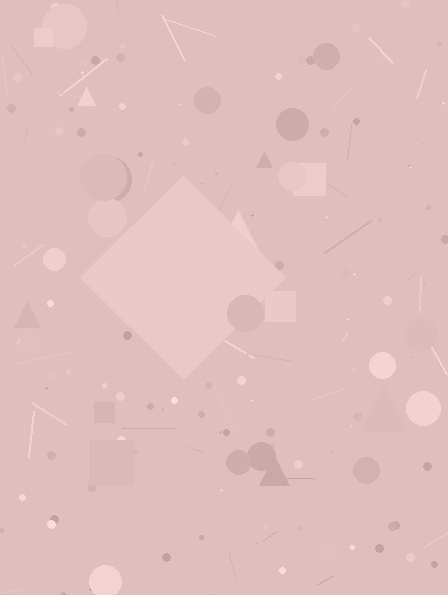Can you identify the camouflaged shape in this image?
The camouflaged shape is a diamond.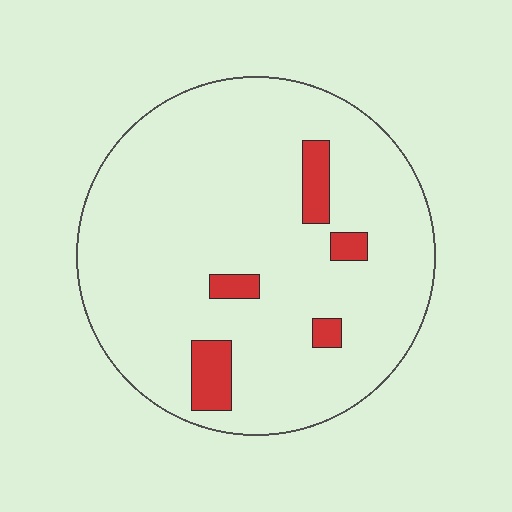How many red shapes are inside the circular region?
5.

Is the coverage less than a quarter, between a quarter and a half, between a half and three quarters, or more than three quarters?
Less than a quarter.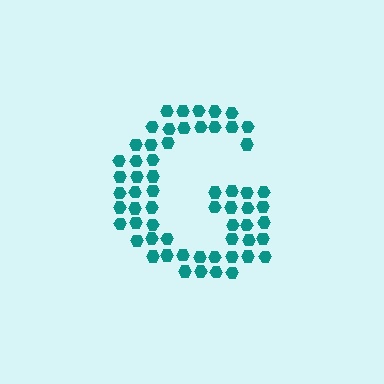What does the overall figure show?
The overall figure shows the letter G.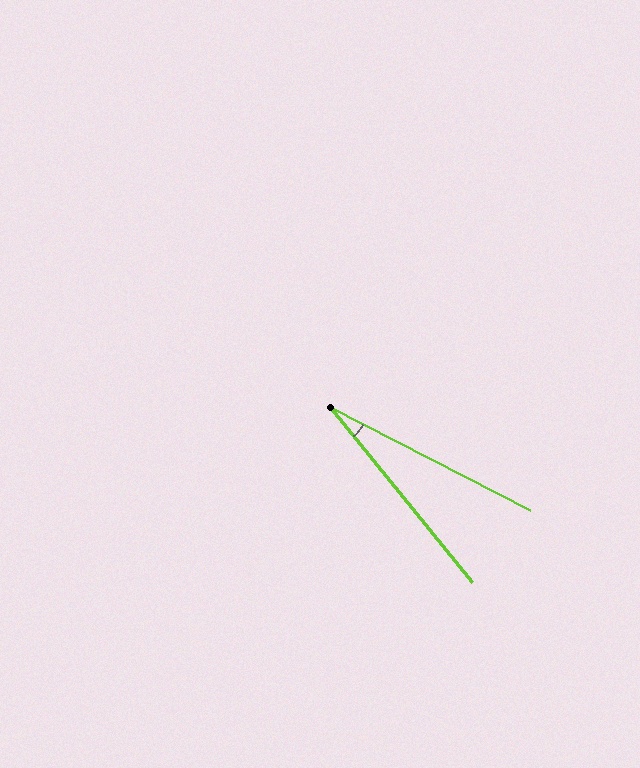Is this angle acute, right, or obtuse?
It is acute.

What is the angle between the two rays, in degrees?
Approximately 24 degrees.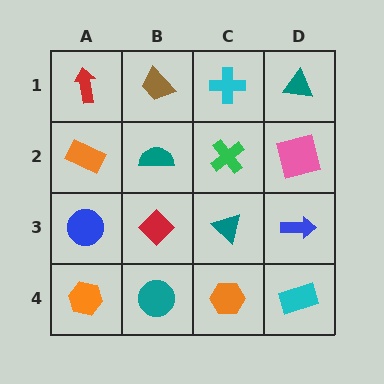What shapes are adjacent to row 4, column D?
A blue arrow (row 3, column D), an orange hexagon (row 4, column C).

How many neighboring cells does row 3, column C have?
4.